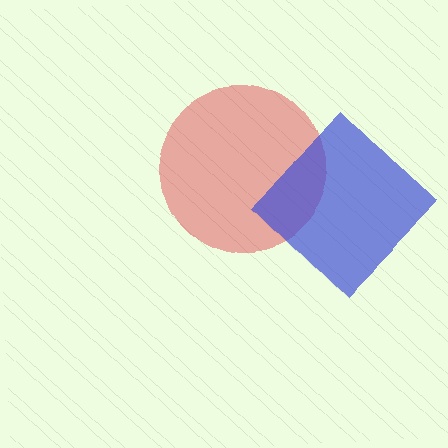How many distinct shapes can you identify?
There are 2 distinct shapes: a red circle, a blue diamond.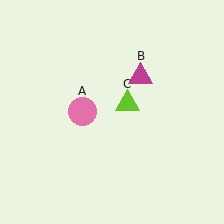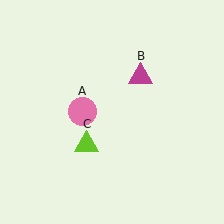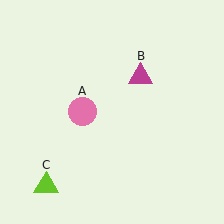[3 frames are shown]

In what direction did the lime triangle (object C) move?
The lime triangle (object C) moved down and to the left.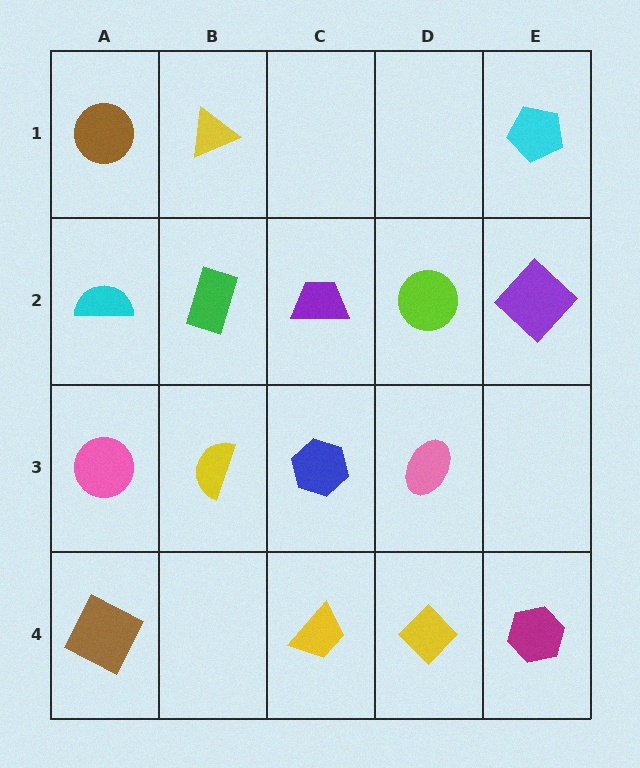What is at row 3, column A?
A pink circle.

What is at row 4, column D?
A yellow diamond.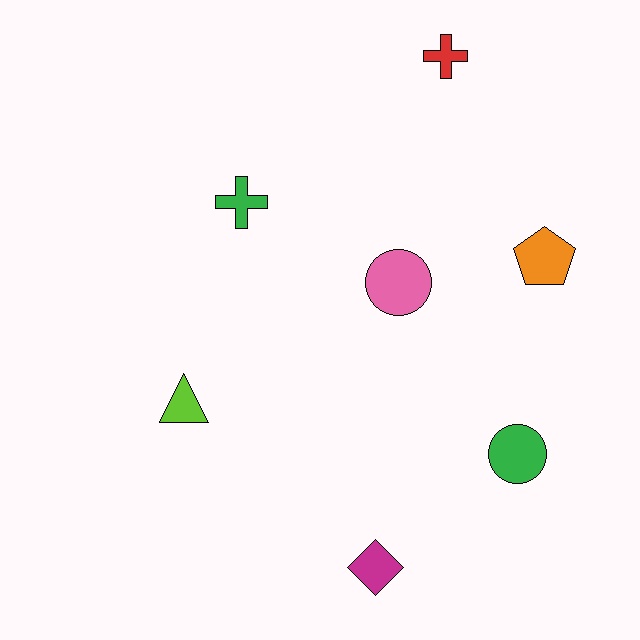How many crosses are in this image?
There are 2 crosses.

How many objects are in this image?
There are 7 objects.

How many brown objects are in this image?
There are no brown objects.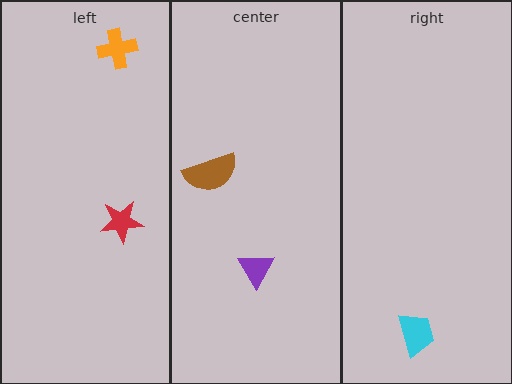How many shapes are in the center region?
2.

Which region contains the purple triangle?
The center region.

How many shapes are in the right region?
1.